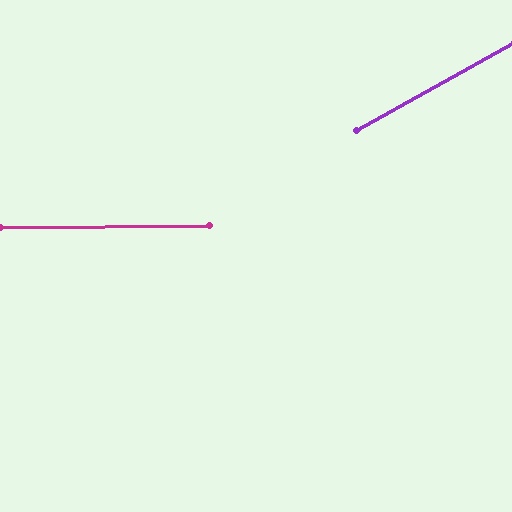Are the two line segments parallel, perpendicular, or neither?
Neither parallel nor perpendicular — they differ by about 29°.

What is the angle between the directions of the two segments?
Approximately 29 degrees.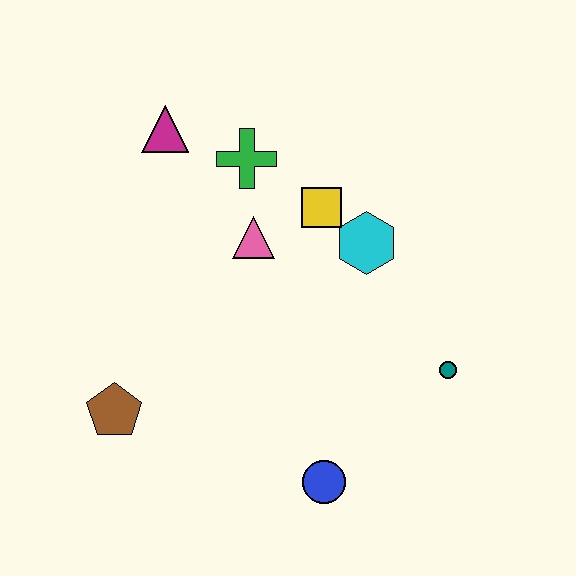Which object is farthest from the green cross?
The blue circle is farthest from the green cross.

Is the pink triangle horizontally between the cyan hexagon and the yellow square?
No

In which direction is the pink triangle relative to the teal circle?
The pink triangle is to the left of the teal circle.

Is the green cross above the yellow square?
Yes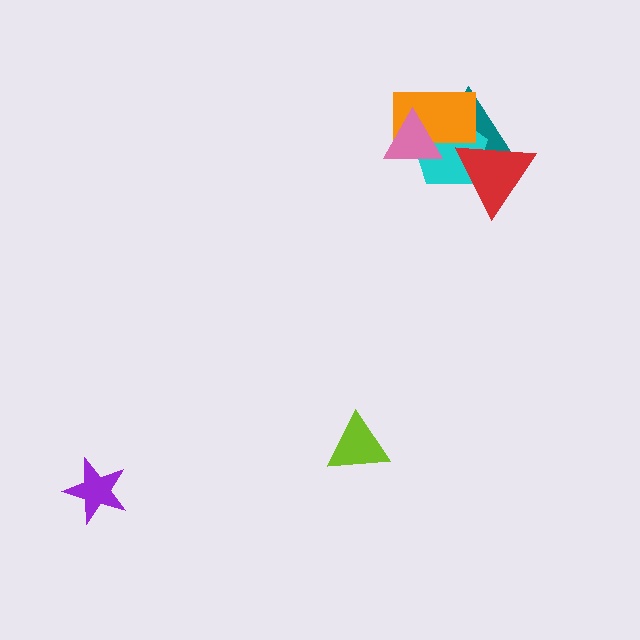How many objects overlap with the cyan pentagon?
4 objects overlap with the cyan pentagon.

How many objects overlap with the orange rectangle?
3 objects overlap with the orange rectangle.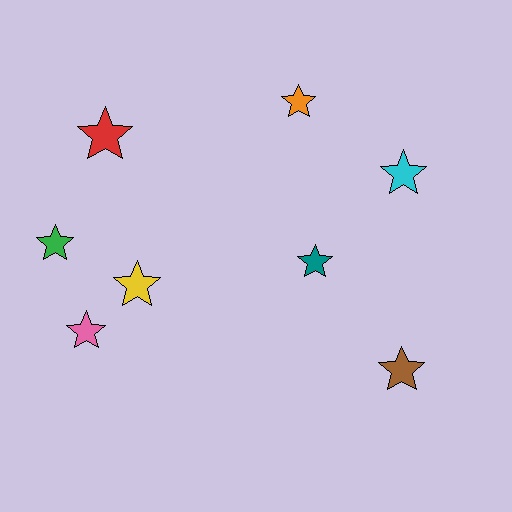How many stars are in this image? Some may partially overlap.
There are 8 stars.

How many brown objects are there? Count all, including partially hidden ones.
There is 1 brown object.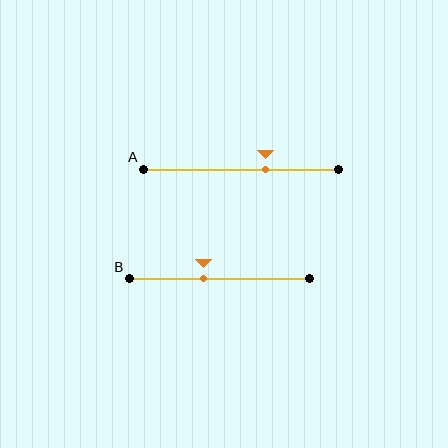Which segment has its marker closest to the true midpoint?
Segment B has its marker closest to the true midpoint.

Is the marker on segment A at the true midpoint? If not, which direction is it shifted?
No, the marker on segment A is shifted to the right by about 13% of the segment length.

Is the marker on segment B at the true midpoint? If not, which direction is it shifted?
No, the marker on segment B is shifted to the left by about 9% of the segment length.